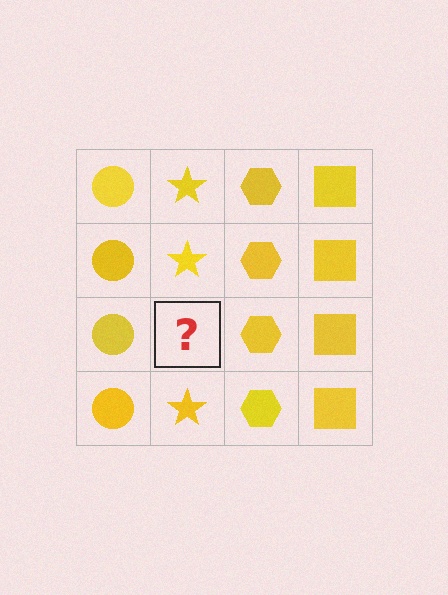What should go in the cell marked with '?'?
The missing cell should contain a yellow star.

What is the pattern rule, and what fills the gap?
The rule is that each column has a consistent shape. The gap should be filled with a yellow star.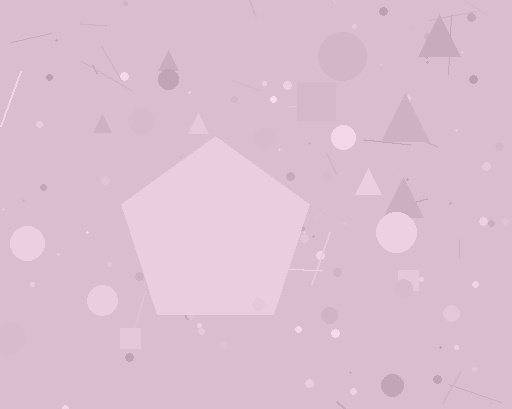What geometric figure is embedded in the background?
A pentagon is embedded in the background.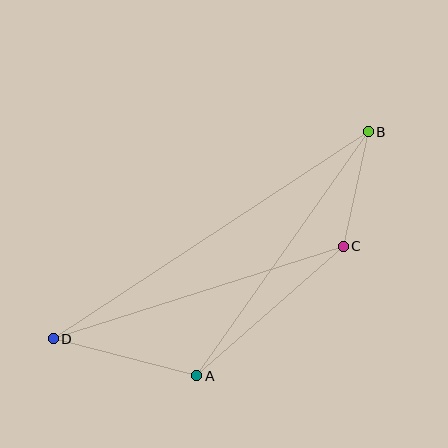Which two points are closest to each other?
Points B and C are closest to each other.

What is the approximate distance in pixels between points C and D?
The distance between C and D is approximately 305 pixels.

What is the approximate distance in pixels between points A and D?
The distance between A and D is approximately 148 pixels.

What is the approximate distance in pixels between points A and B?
The distance between A and B is approximately 298 pixels.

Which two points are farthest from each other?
Points B and D are farthest from each other.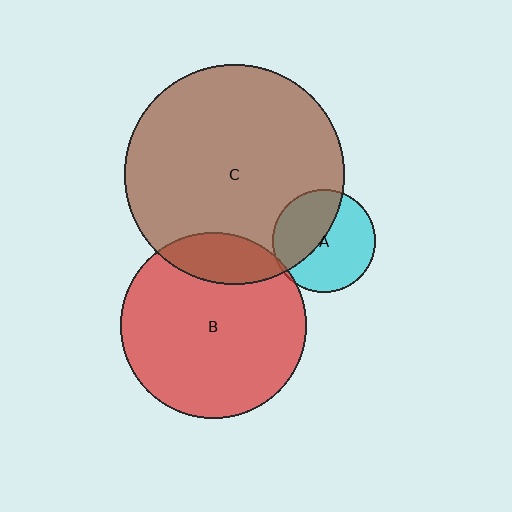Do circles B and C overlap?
Yes.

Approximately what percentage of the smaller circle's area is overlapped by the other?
Approximately 15%.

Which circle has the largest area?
Circle C (brown).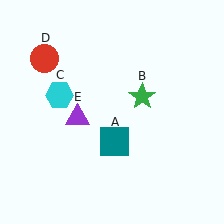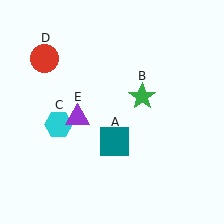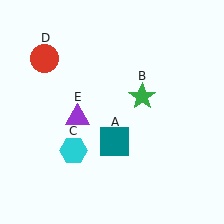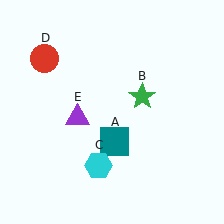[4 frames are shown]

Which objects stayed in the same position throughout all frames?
Teal square (object A) and green star (object B) and red circle (object D) and purple triangle (object E) remained stationary.